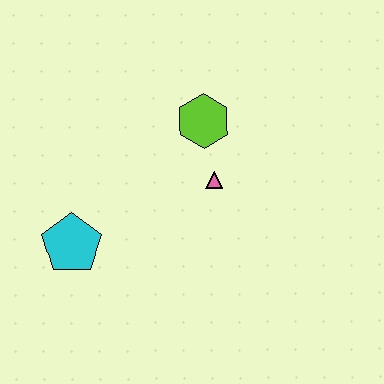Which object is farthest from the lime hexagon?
The cyan pentagon is farthest from the lime hexagon.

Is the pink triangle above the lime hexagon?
No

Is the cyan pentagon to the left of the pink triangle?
Yes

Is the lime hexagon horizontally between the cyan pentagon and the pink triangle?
Yes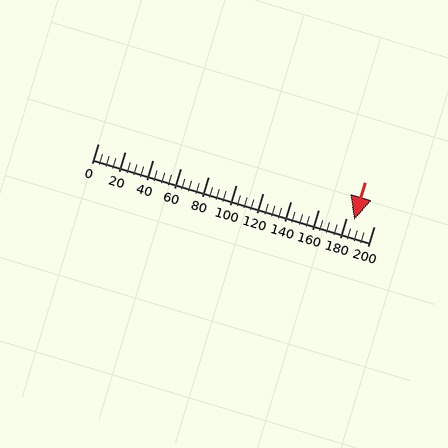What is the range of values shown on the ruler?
The ruler shows values from 0 to 200.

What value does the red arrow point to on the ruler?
The red arrow points to approximately 186.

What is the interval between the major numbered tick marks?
The major tick marks are spaced 20 units apart.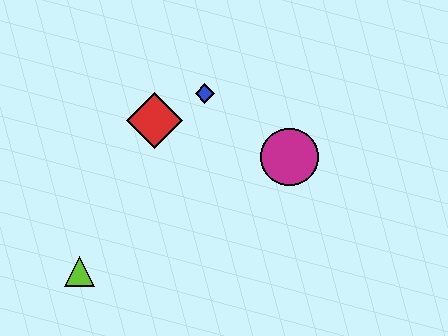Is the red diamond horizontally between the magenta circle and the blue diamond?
No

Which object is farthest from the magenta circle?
The lime triangle is farthest from the magenta circle.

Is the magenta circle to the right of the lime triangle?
Yes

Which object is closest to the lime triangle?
The red diamond is closest to the lime triangle.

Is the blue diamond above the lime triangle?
Yes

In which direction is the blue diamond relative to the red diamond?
The blue diamond is to the right of the red diamond.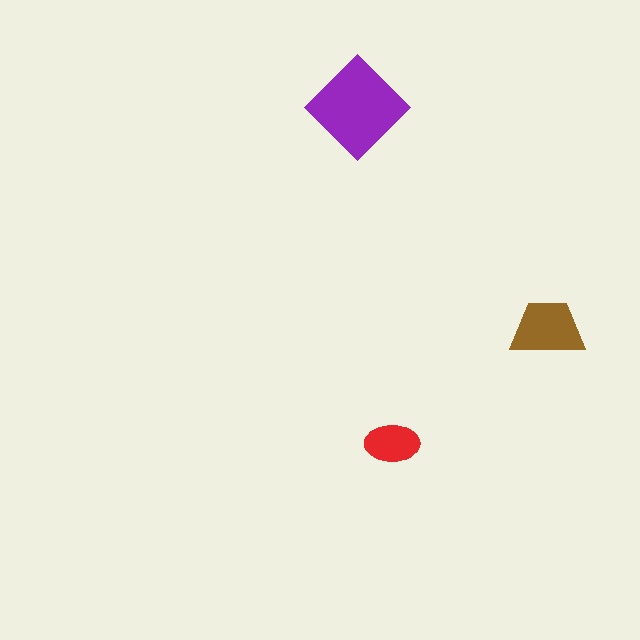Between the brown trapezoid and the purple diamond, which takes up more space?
The purple diamond.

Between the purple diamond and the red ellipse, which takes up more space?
The purple diamond.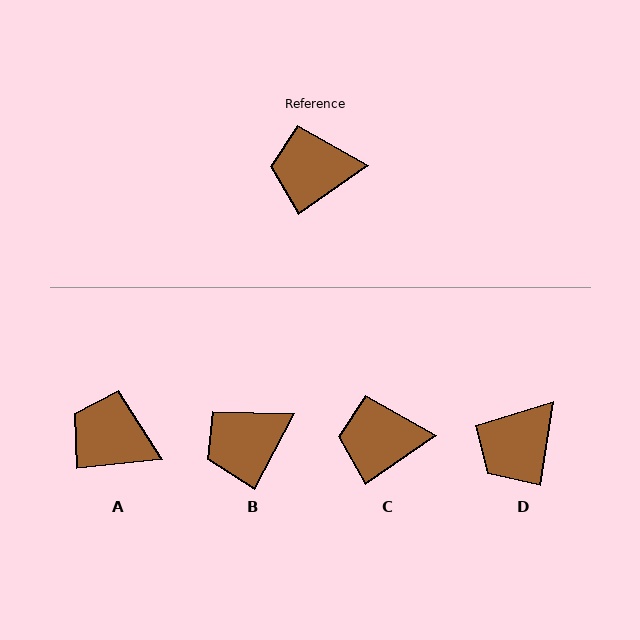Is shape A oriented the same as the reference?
No, it is off by about 28 degrees.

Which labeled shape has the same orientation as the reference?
C.